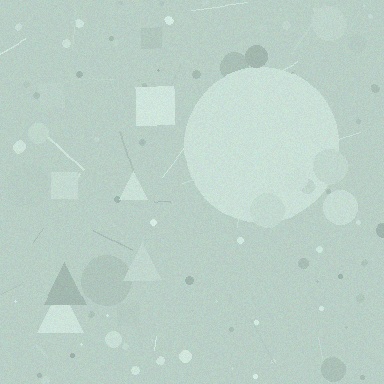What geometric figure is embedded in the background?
A circle is embedded in the background.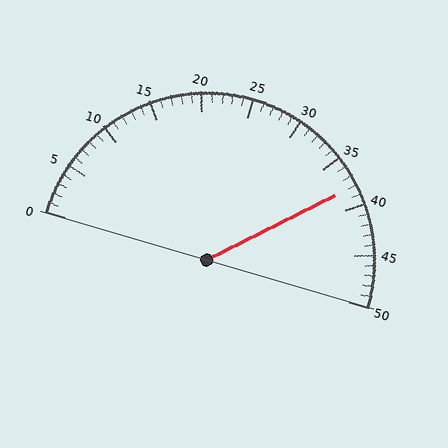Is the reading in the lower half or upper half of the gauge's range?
The reading is in the upper half of the range (0 to 50).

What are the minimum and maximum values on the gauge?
The gauge ranges from 0 to 50.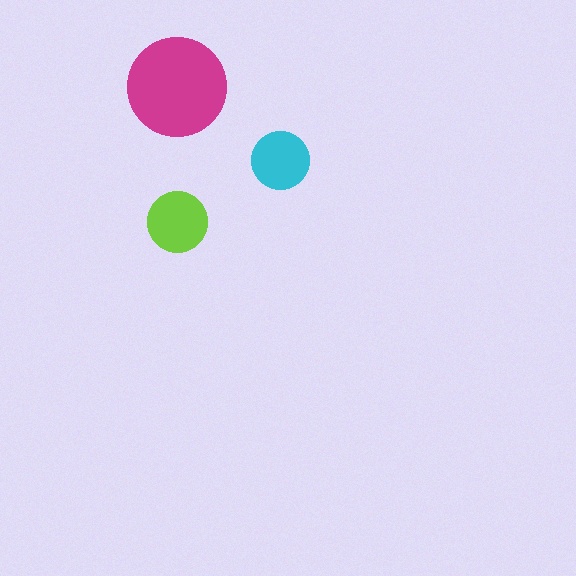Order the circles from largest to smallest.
the magenta one, the lime one, the cyan one.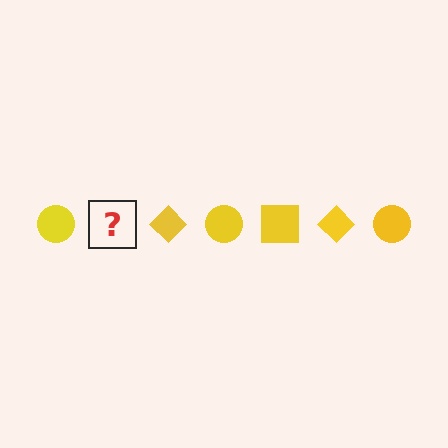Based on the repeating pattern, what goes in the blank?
The blank should be a yellow square.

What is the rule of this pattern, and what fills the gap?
The rule is that the pattern cycles through circle, square, diamond shapes in yellow. The gap should be filled with a yellow square.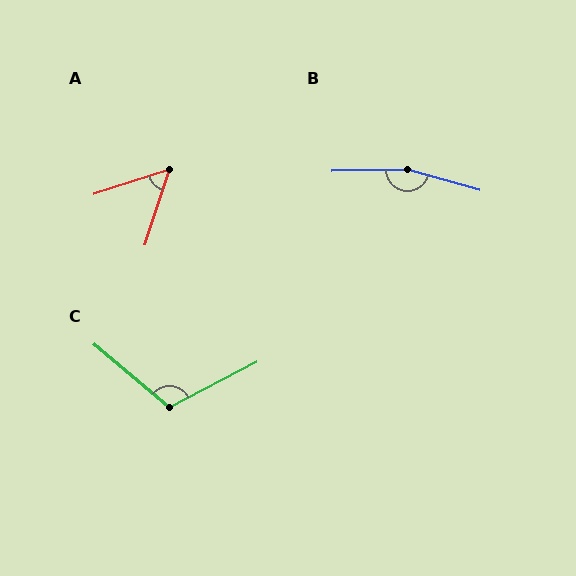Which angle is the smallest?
A, at approximately 55 degrees.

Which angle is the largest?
B, at approximately 163 degrees.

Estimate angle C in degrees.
Approximately 112 degrees.